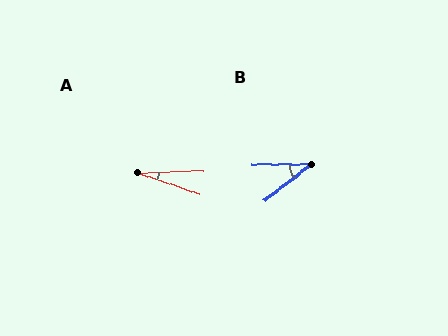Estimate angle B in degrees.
Approximately 37 degrees.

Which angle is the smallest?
A, at approximately 21 degrees.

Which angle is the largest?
B, at approximately 37 degrees.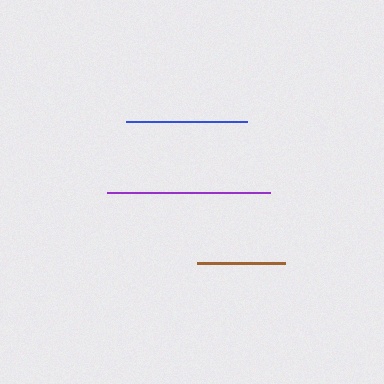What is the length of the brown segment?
The brown segment is approximately 88 pixels long.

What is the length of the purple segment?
The purple segment is approximately 163 pixels long.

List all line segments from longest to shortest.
From longest to shortest: purple, blue, brown.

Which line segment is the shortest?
The brown line is the shortest at approximately 88 pixels.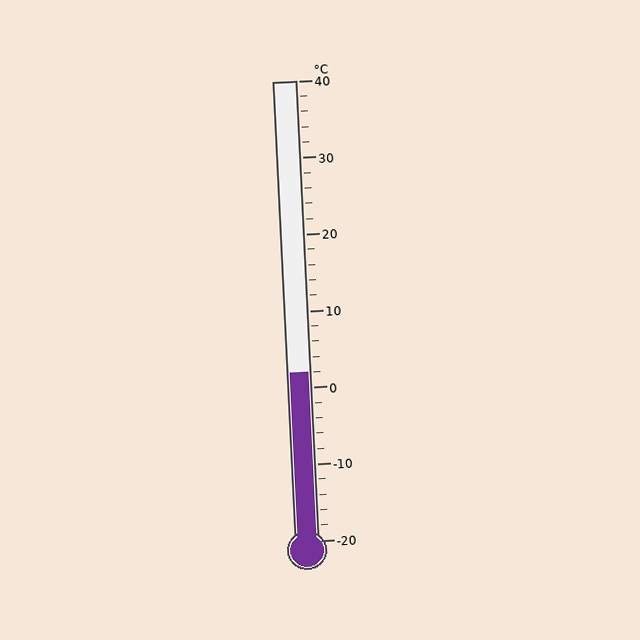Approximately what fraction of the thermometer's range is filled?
The thermometer is filled to approximately 35% of its range.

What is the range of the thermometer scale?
The thermometer scale ranges from -20°C to 40°C.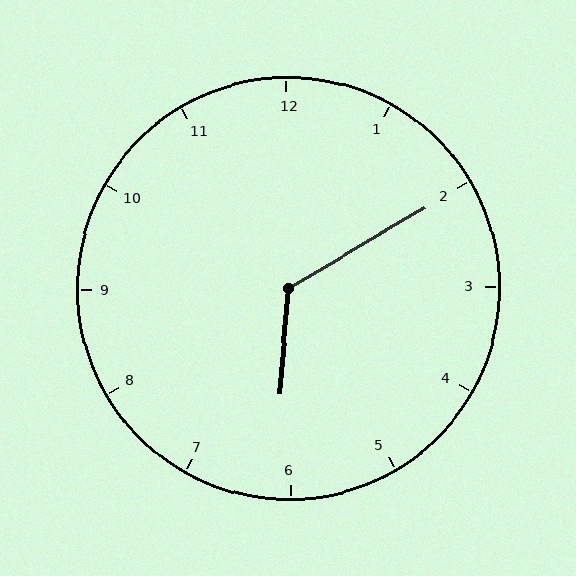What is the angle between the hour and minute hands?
Approximately 125 degrees.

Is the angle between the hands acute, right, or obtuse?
It is obtuse.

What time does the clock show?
6:10.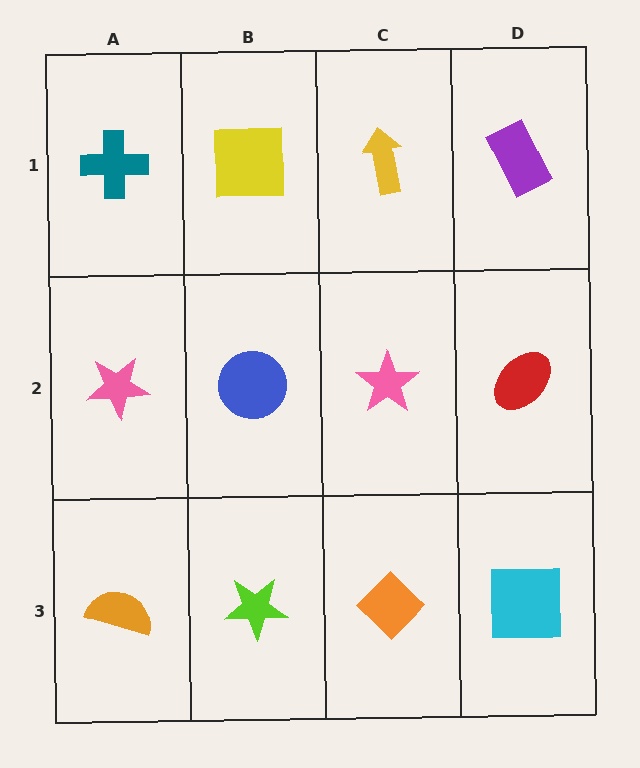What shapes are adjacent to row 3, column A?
A pink star (row 2, column A), a lime star (row 3, column B).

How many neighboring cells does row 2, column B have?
4.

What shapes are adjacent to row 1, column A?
A pink star (row 2, column A), a yellow square (row 1, column B).